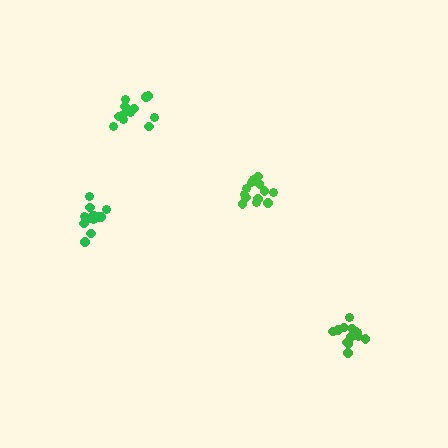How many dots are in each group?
Group 1: 13 dots, Group 2: 13 dots, Group 3: 13 dots, Group 4: 13 dots (52 total).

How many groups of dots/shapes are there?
There are 4 groups.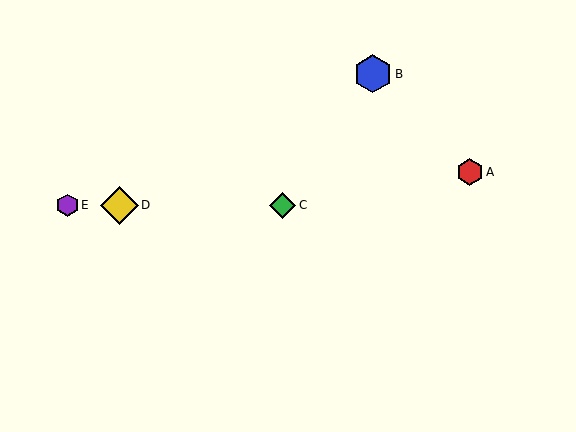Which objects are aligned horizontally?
Objects C, D, E are aligned horizontally.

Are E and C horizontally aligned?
Yes, both are at y≈205.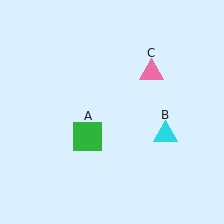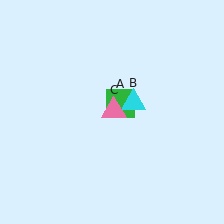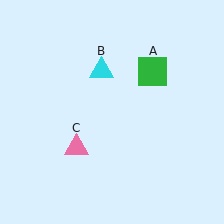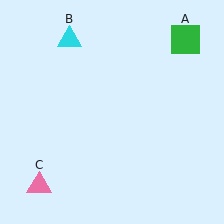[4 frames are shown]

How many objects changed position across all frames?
3 objects changed position: green square (object A), cyan triangle (object B), pink triangle (object C).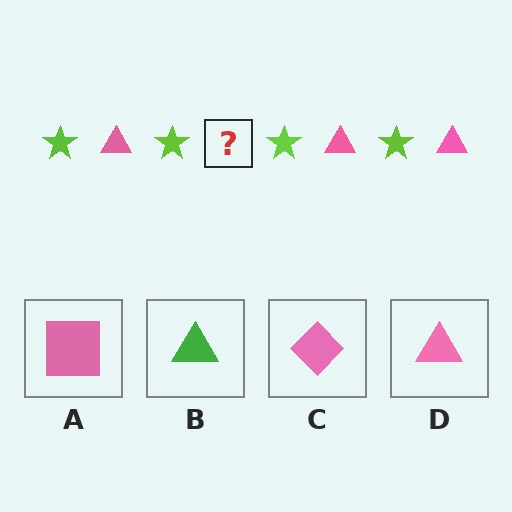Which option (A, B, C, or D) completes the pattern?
D.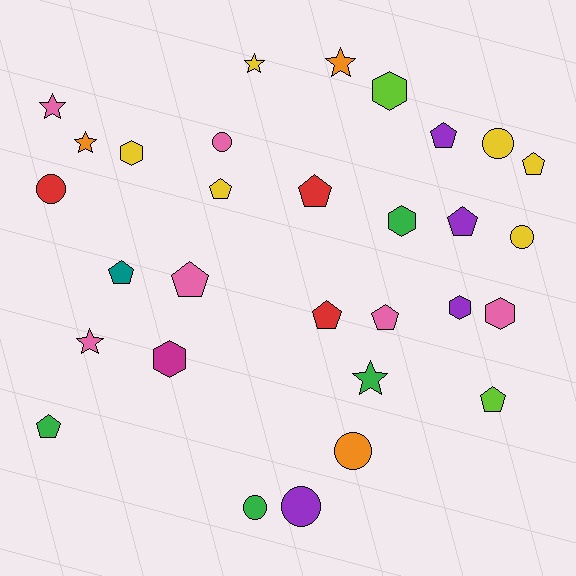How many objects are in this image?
There are 30 objects.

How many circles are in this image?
There are 7 circles.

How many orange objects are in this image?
There are 3 orange objects.